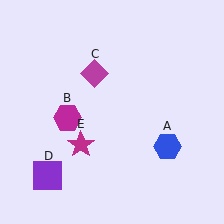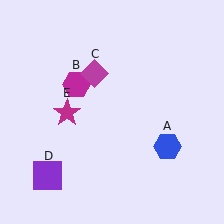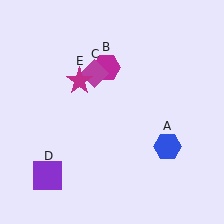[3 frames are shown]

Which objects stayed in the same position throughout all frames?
Blue hexagon (object A) and magenta diamond (object C) and purple square (object D) remained stationary.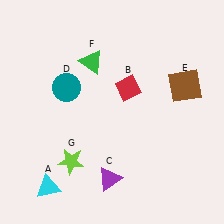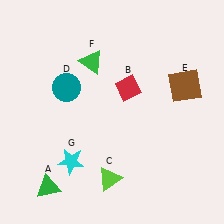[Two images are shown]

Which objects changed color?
A changed from cyan to green. C changed from purple to lime. G changed from lime to cyan.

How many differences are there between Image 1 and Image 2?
There are 3 differences between the two images.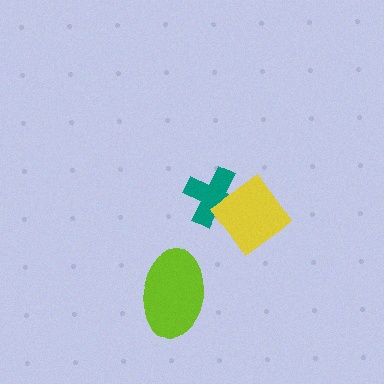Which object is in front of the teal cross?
The yellow diamond is in front of the teal cross.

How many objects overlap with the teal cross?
1 object overlaps with the teal cross.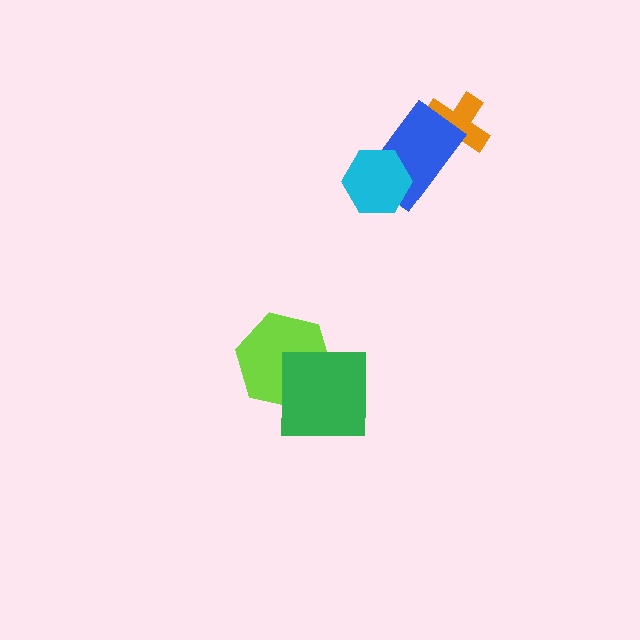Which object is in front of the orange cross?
The blue rectangle is in front of the orange cross.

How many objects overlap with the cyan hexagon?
1 object overlaps with the cyan hexagon.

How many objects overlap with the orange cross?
1 object overlaps with the orange cross.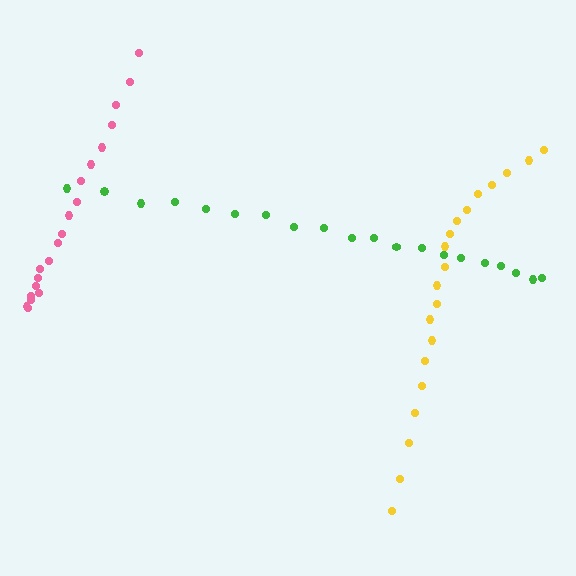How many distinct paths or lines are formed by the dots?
There are 3 distinct paths.